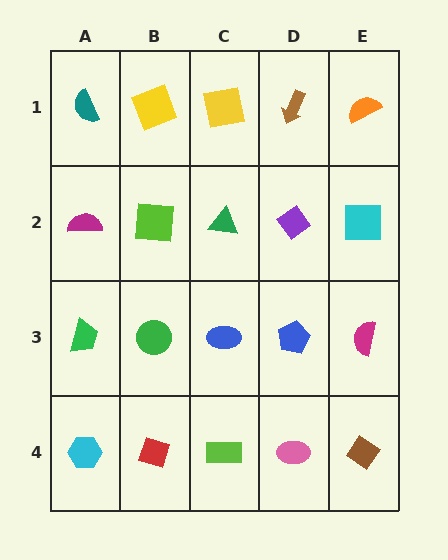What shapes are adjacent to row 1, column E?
A cyan square (row 2, column E), a brown arrow (row 1, column D).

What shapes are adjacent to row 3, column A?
A magenta semicircle (row 2, column A), a cyan hexagon (row 4, column A), a green circle (row 3, column B).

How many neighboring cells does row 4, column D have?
3.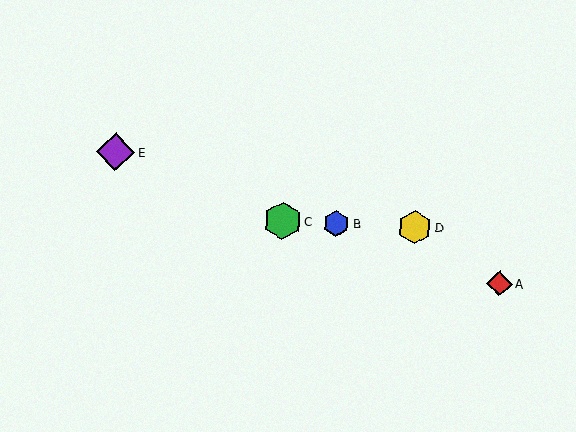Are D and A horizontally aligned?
No, D is at y≈227 and A is at y≈284.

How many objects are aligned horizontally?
3 objects (B, C, D) are aligned horizontally.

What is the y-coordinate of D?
Object D is at y≈227.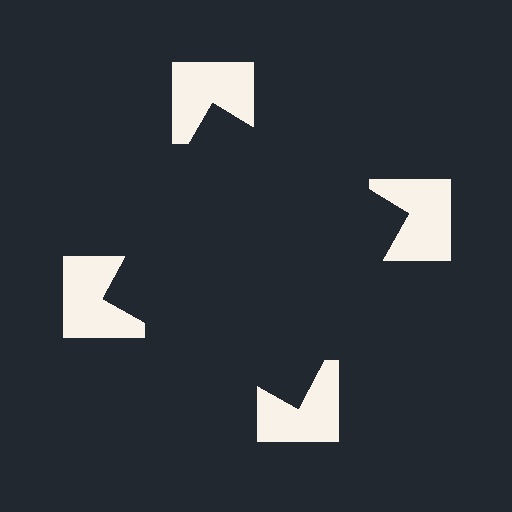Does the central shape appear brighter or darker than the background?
It typically appears slightly darker than the background, even though no actual brightness change is drawn.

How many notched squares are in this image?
There are 4 — one at each vertex of the illusory square.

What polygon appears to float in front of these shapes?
An illusory square — its edges are inferred from the aligned wedge cuts in the notched squares, not physically drawn.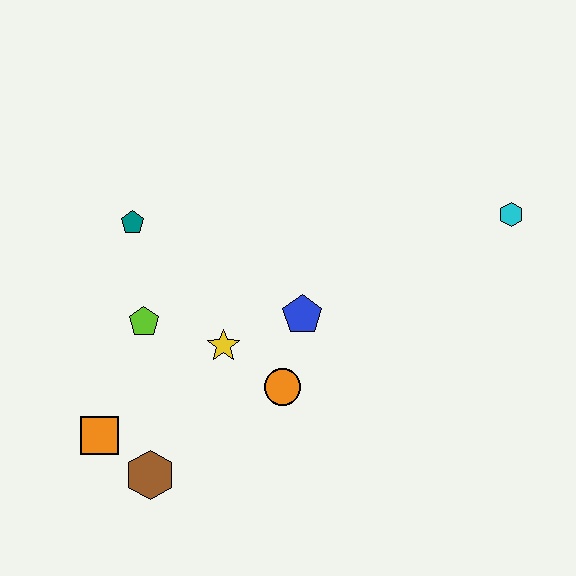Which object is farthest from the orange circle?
The cyan hexagon is farthest from the orange circle.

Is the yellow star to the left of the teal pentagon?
No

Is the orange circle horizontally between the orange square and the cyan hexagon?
Yes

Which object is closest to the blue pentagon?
The orange circle is closest to the blue pentagon.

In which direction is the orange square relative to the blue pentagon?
The orange square is to the left of the blue pentagon.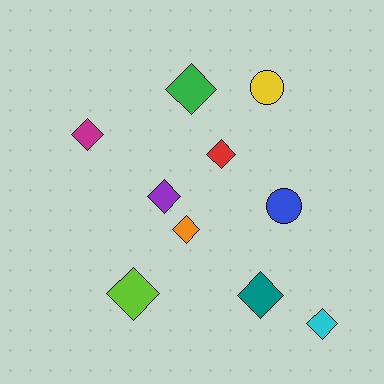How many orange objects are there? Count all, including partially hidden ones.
There is 1 orange object.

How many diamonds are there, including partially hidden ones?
There are 8 diamonds.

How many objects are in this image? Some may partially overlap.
There are 10 objects.